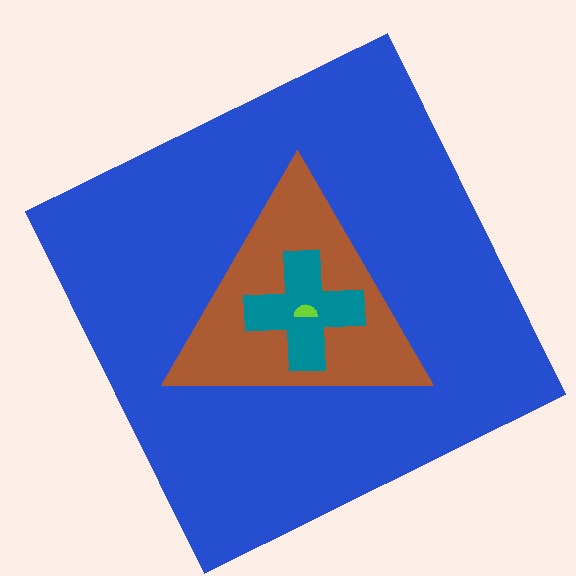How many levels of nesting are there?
4.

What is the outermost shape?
The blue square.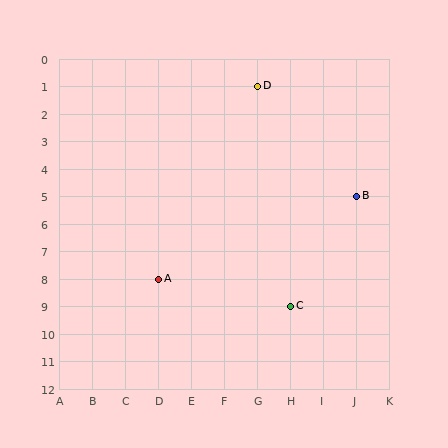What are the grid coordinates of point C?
Point C is at grid coordinates (H, 9).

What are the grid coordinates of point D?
Point D is at grid coordinates (G, 1).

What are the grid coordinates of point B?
Point B is at grid coordinates (J, 5).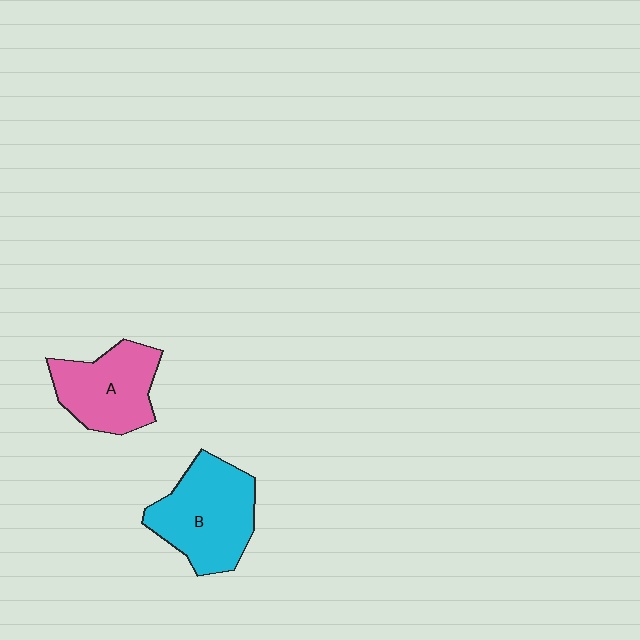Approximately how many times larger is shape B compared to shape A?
Approximately 1.2 times.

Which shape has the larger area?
Shape B (cyan).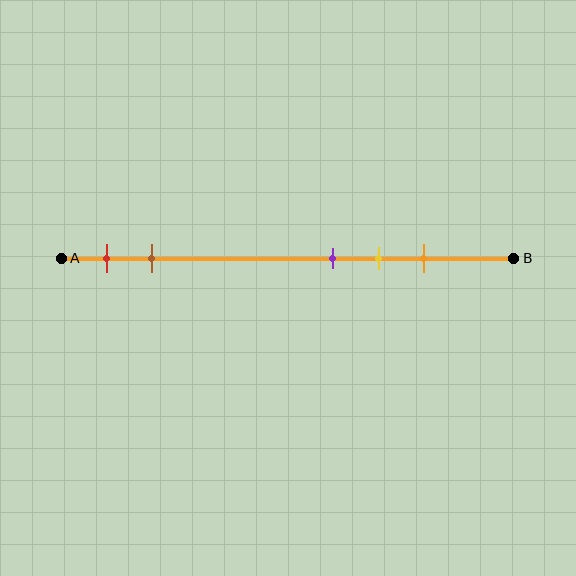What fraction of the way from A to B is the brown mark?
The brown mark is approximately 20% (0.2) of the way from A to B.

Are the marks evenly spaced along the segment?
No, the marks are not evenly spaced.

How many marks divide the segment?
There are 5 marks dividing the segment.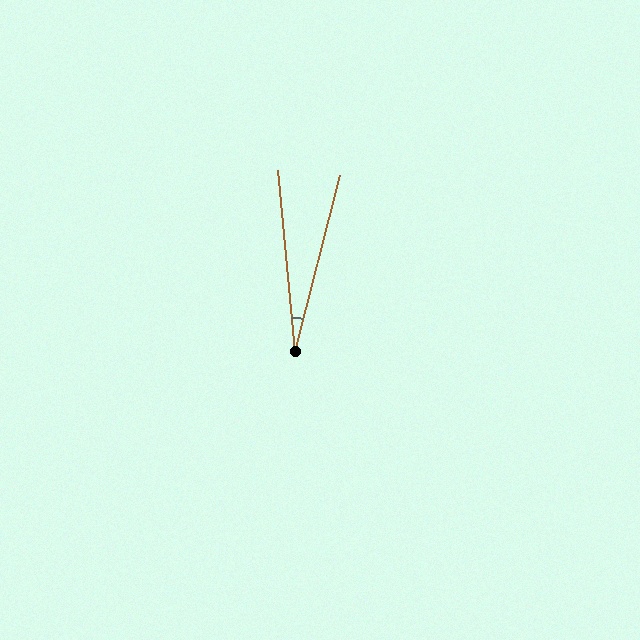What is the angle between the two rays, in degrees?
Approximately 20 degrees.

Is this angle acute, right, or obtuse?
It is acute.